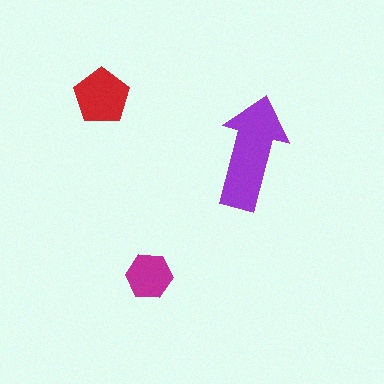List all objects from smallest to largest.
The magenta hexagon, the red pentagon, the purple arrow.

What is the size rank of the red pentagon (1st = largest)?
2nd.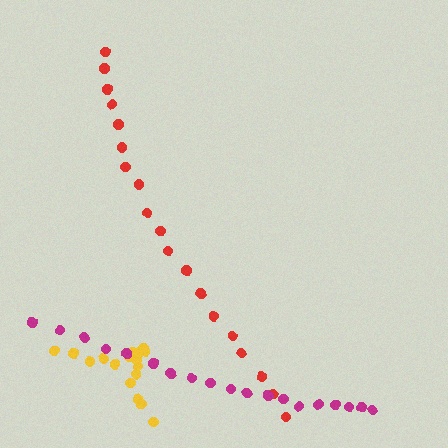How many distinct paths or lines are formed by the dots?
There are 3 distinct paths.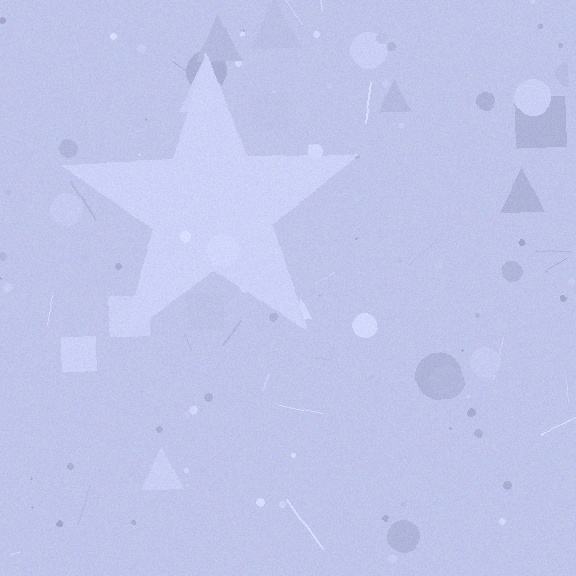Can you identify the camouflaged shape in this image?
The camouflaged shape is a star.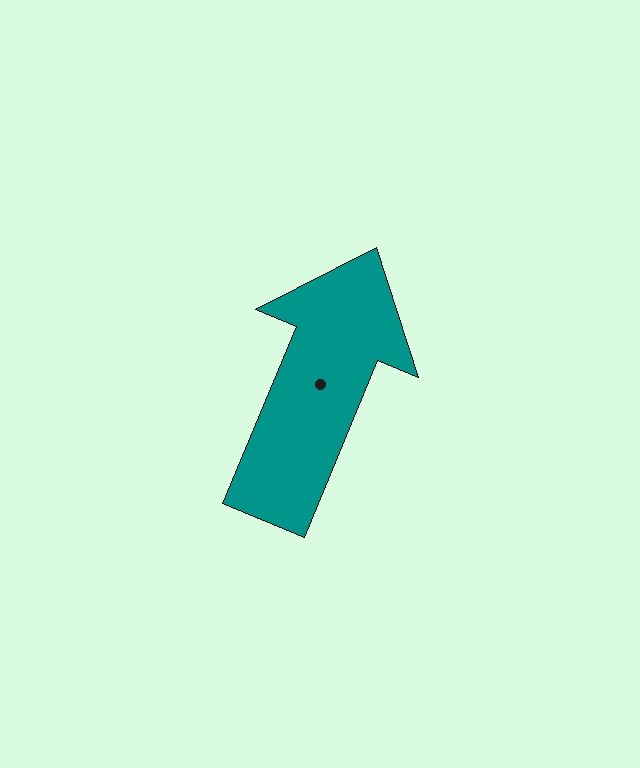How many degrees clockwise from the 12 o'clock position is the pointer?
Approximately 23 degrees.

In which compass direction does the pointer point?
Northeast.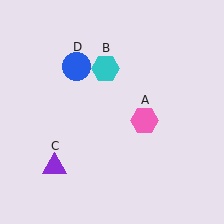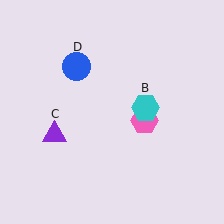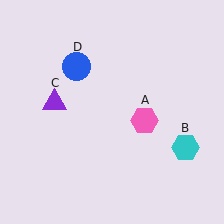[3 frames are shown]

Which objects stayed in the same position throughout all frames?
Pink hexagon (object A) and blue circle (object D) remained stationary.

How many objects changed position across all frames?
2 objects changed position: cyan hexagon (object B), purple triangle (object C).